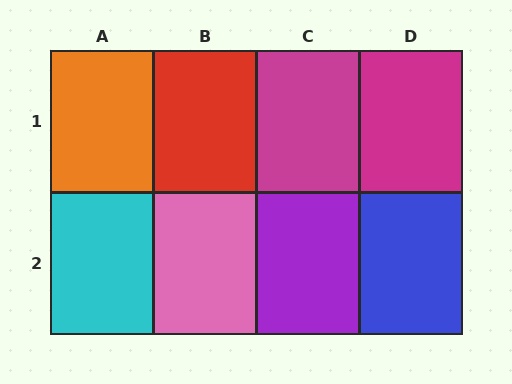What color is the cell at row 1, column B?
Red.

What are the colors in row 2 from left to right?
Cyan, pink, purple, blue.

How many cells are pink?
1 cell is pink.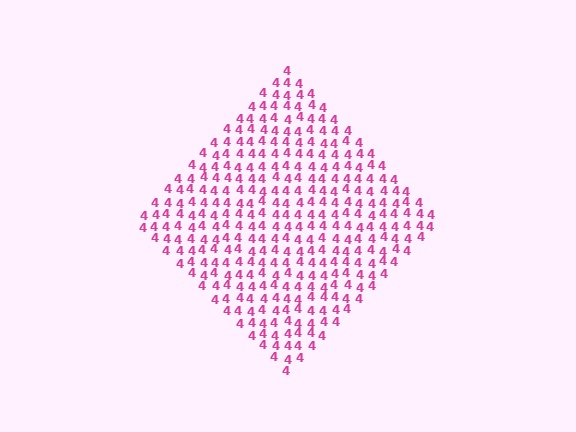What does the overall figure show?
The overall figure shows a diamond.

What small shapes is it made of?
It is made of small digit 4's.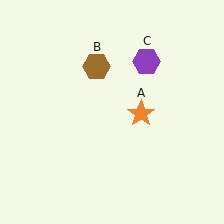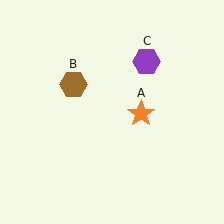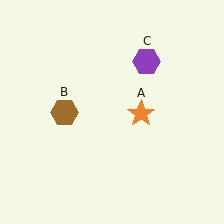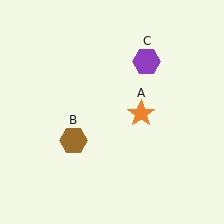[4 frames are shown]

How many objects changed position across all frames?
1 object changed position: brown hexagon (object B).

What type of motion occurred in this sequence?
The brown hexagon (object B) rotated counterclockwise around the center of the scene.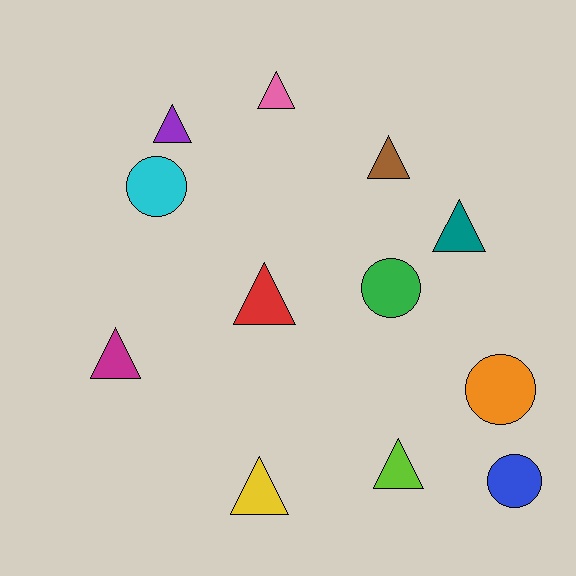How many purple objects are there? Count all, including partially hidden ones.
There is 1 purple object.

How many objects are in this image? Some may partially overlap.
There are 12 objects.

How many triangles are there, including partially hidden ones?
There are 8 triangles.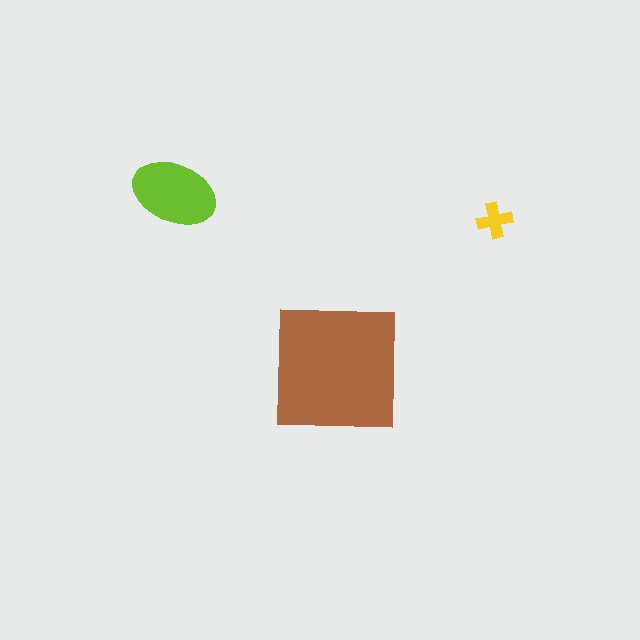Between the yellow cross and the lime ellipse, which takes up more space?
The lime ellipse.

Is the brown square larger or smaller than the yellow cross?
Larger.